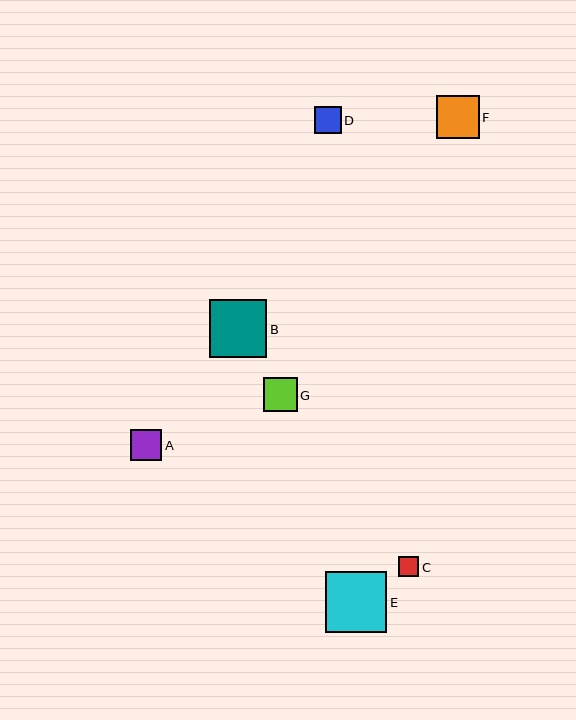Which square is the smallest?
Square C is the smallest with a size of approximately 21 pixels.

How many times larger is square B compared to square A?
Square B is approximately 1.8 times the size of square A.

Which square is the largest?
Square E is the largest with a size of approximately 61 pixels.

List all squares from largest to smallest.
From largest to smallest: E, B, F, G, A, D, C.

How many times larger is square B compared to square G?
Square B is approximately 1.7 times the size of square G.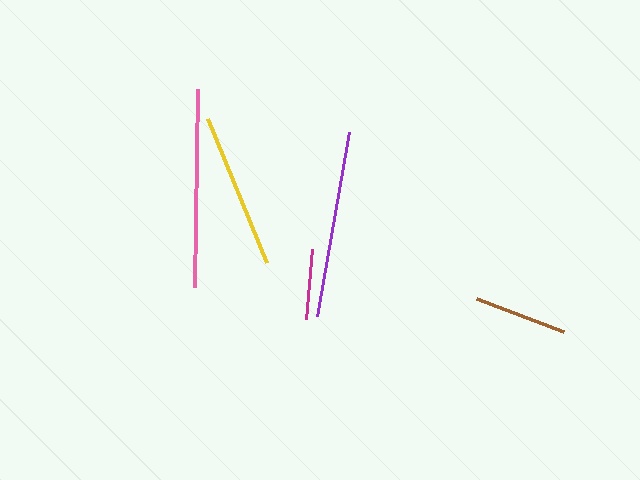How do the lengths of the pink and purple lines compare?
The pink and purple lines are approximately the same length.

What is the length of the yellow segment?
The yellow segment is approximately 156 pixels long.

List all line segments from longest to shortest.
From longest to shortest: pink, purple, yellow, brown, magenta.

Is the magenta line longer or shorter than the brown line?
The brown line is longer than the magenta line.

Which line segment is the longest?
The pink line is the longest at approximately 198 pixels.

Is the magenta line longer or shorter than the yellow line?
The yellow line is longer than the magenta line.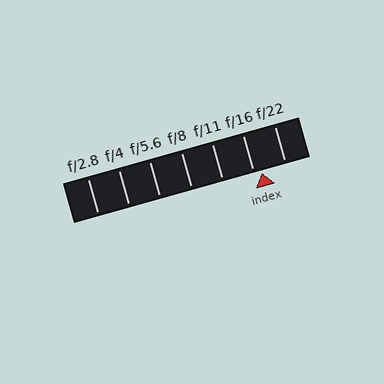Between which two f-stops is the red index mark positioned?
The index mark is between f/16 and f/22.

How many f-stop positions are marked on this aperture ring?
There are 7 f-stop positions marked.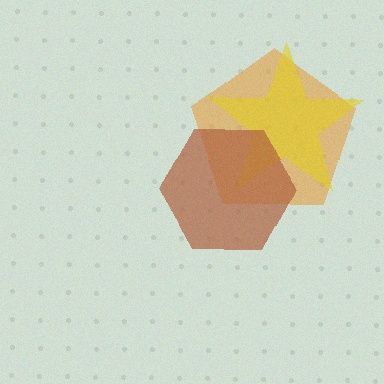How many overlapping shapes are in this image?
There are 3 overlapping shapes in the image.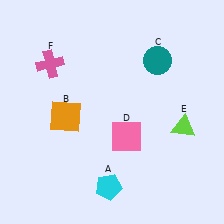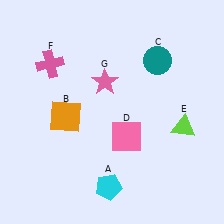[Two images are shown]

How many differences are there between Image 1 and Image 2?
There is 1 difference between the two images.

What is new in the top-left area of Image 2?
A pink star (G) was added in the top-left area of Image 2.